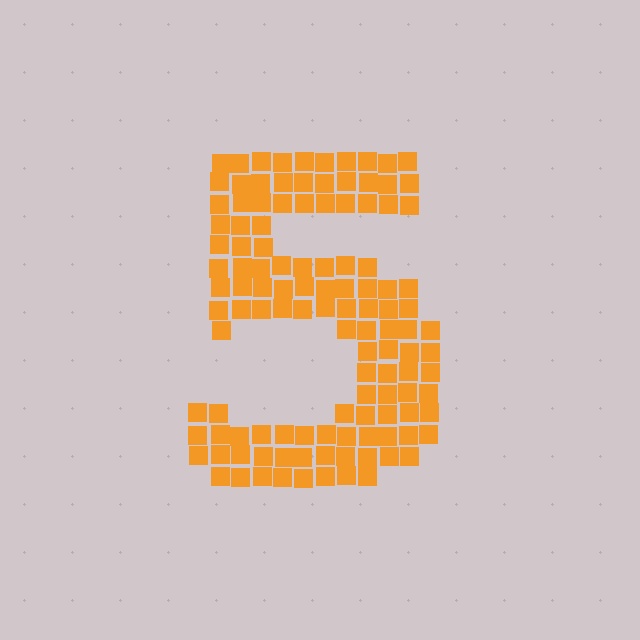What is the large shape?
The large shape is the digit 5.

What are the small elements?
The small elements are squares.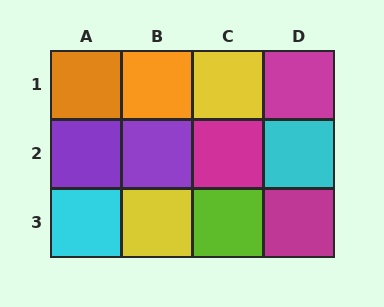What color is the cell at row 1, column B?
Orange.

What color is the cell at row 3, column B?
Yellow.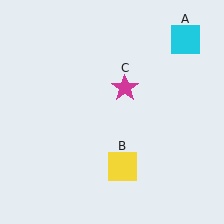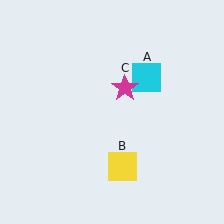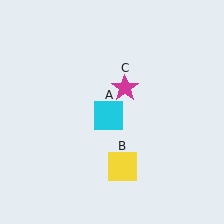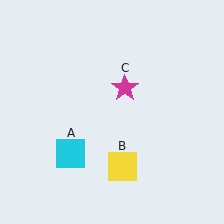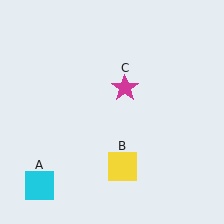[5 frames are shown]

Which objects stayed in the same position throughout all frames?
Yellow square (object B) and magenta star (object C) remained stationary.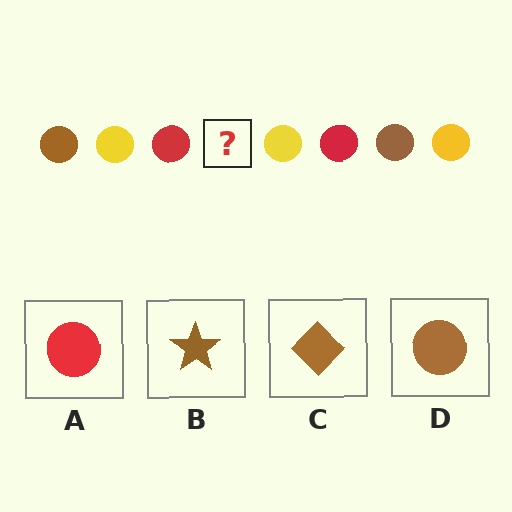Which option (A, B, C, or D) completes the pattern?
D.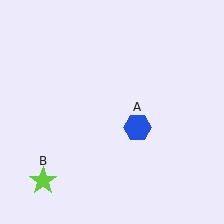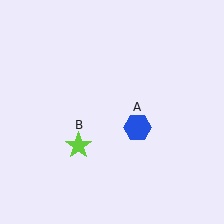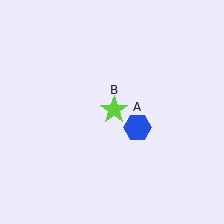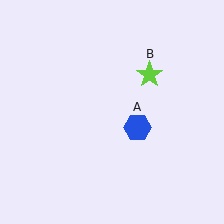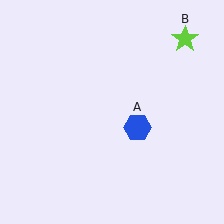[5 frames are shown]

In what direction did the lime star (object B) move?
The lime star (object B) moved up and to the right.